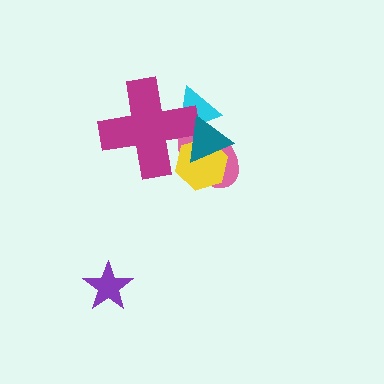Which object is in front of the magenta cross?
The teal triangle is in front of the magenta cross.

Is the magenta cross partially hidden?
Yes, it is partially covered by another shape.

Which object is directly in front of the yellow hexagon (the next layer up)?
The magenta cross is directly in front of the yellow hexagon.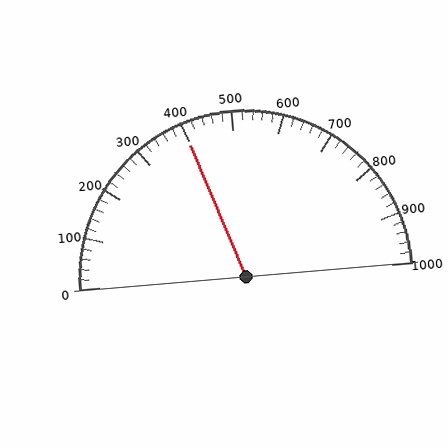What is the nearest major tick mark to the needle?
The nearest major tick mark is 400.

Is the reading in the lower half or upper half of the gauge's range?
The reading is in the lower half of the range (0 to 1000).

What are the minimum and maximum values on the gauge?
The gauge ranges from 0 to 1000.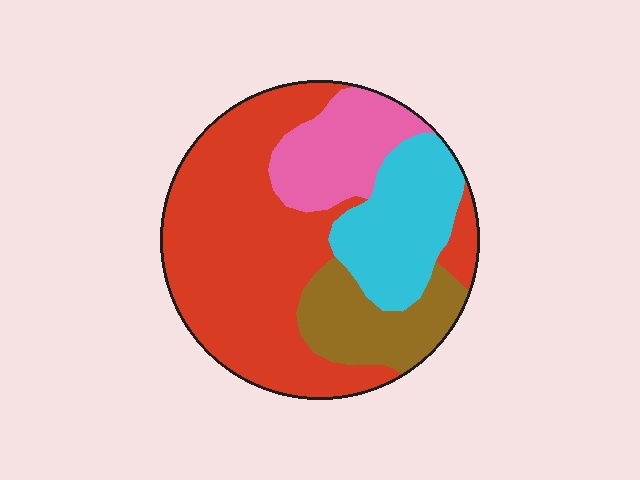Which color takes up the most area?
Red, at roughly 50%.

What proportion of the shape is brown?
Brown covers around 15% of the shape.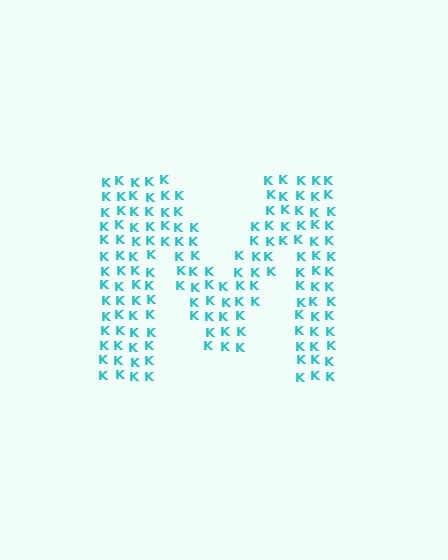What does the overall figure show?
The overall figure shows the letter M.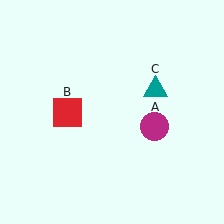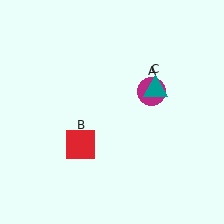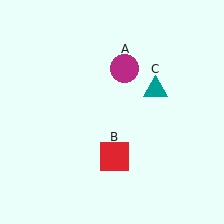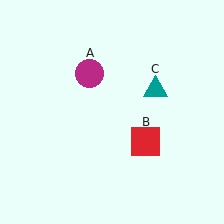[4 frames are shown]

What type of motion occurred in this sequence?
The magenta circle (object A), red square (object B) rotated counterclockwise around the center of the scene.